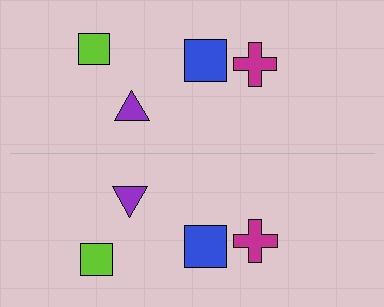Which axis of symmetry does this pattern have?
The pattern has a horizontal axis of symmetry running through the center of the image.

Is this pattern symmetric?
Yes, this pattern has bilateral (reflection) symmetry.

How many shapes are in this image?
There are 8 shapes in this image.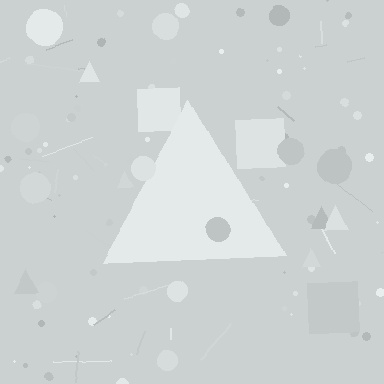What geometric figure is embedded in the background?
A triangle is embedded in the background.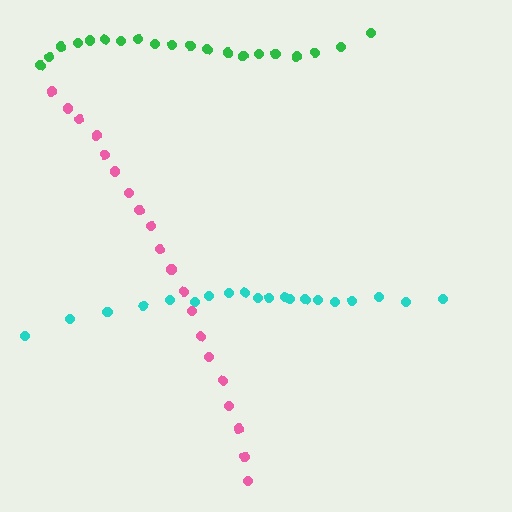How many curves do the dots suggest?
There are 3 distinct paths.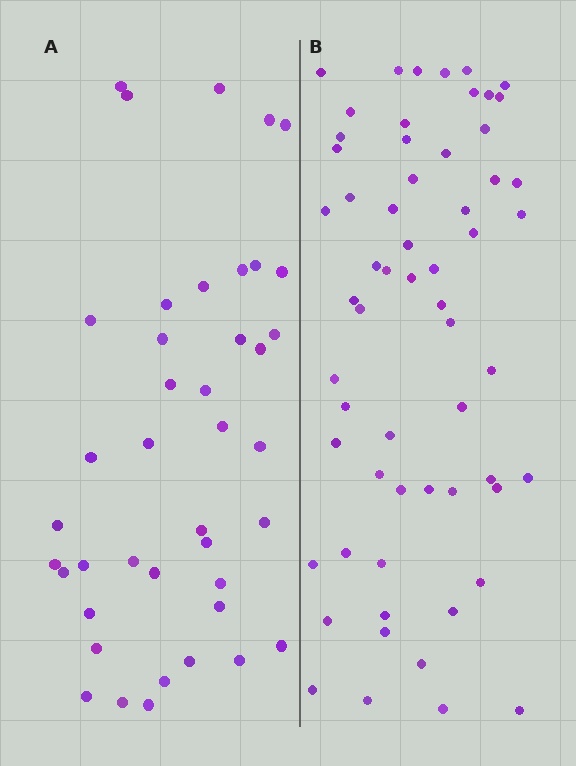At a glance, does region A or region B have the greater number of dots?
Region B (the right region) has more dots.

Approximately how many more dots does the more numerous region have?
Region B has approximately 20 more dots than region A.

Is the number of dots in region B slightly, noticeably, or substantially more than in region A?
Region B has substantially more. The ratio is roughly 1.5 to 1.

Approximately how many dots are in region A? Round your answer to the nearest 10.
About 40 dots. (The exact count is 41, which rounds to 40.)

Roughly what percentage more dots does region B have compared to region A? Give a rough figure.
About 45% more.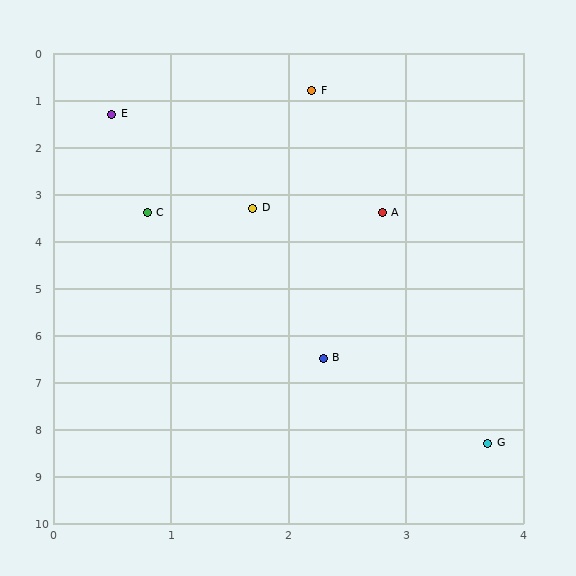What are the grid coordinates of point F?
Point F is at approximately (2.2, 0.8).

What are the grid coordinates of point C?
Point C is at approximately (0.8, 3.4).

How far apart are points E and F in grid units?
Points E and F are about 1.8 grid units apart.